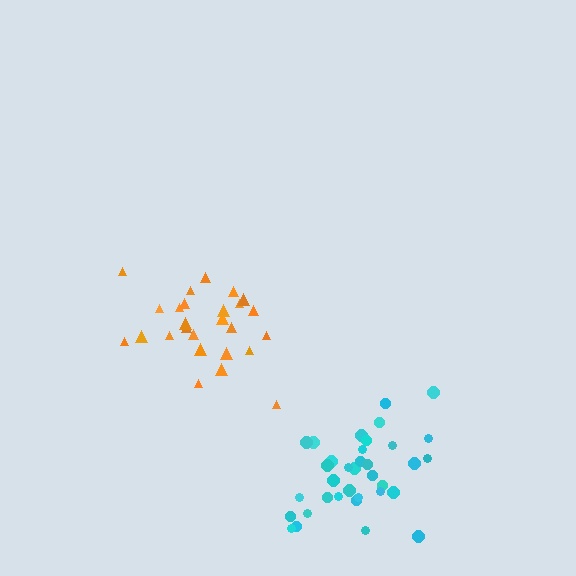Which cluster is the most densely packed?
Cyan.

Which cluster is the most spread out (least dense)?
Orange.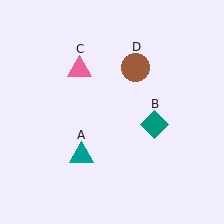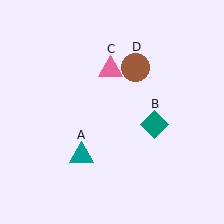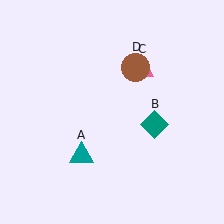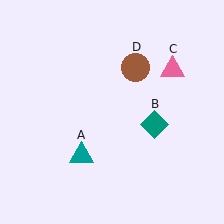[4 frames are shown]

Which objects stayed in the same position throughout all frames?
Teal triangle (object A) and teal diamond (object B) and brown circle (object D) remained stationary.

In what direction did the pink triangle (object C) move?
The pink triangle (object C) moved right.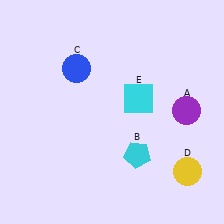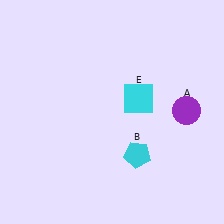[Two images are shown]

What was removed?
The blue circle (C), the yellow circle (D) were removed in Image 2.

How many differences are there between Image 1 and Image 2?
There are 2 differences between the two images.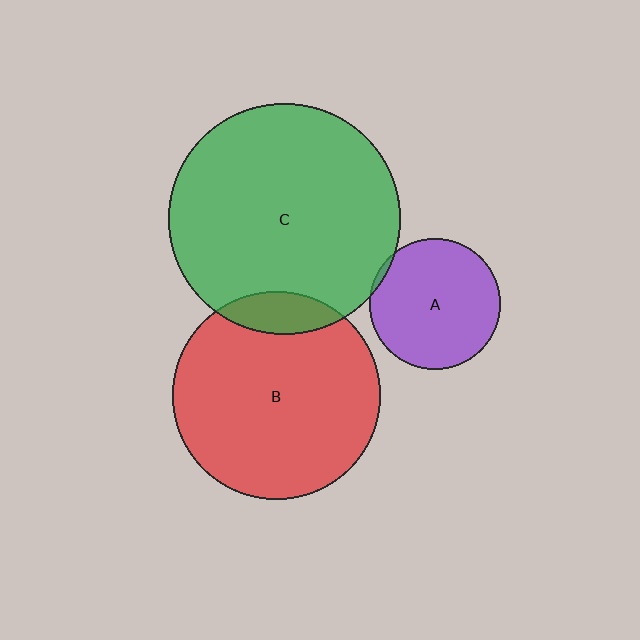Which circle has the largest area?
Circle C (green).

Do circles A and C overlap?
Yes.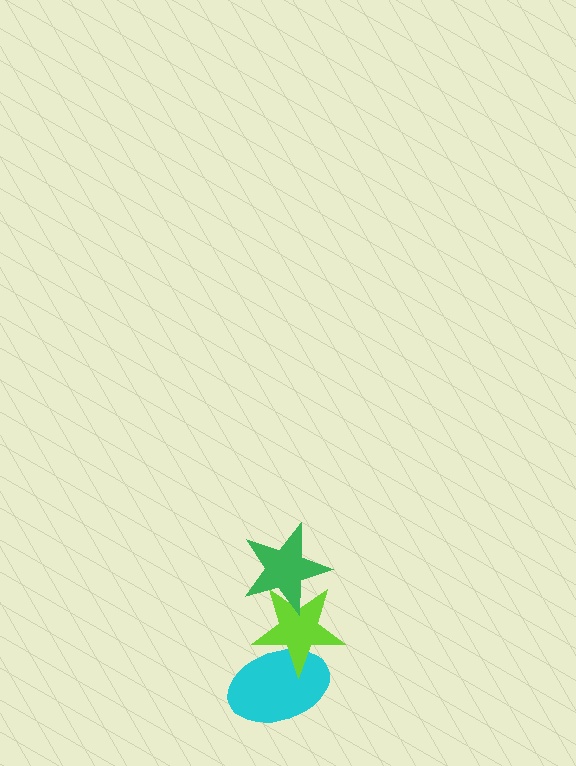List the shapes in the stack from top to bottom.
From top to bottom: the green star, the lime star, the cyan ellipse.